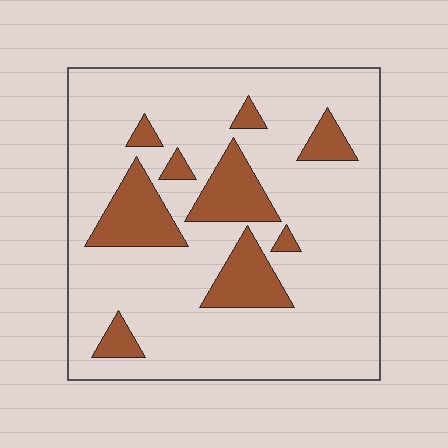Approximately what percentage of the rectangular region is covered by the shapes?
Approximately 20%.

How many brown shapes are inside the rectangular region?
9.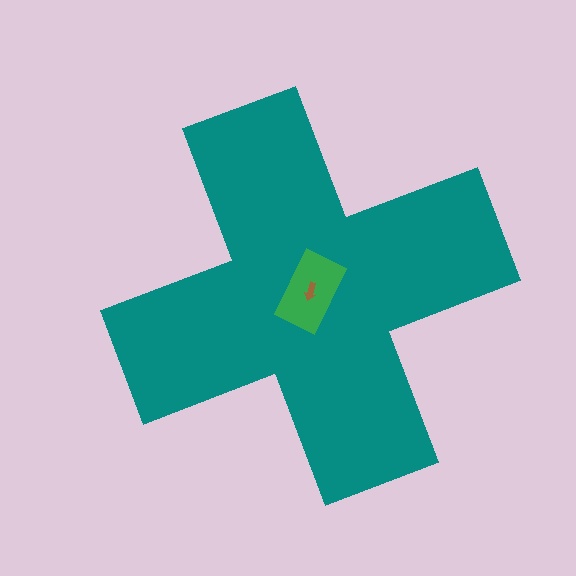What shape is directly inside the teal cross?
The green rectangle.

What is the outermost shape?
The teal cross.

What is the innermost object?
The brown arrow.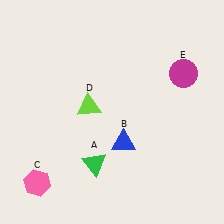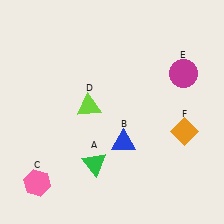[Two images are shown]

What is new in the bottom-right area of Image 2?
An orange diamond (F) was added in the bottom-right area of Image 2.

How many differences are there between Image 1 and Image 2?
There is 1 difference between the two images.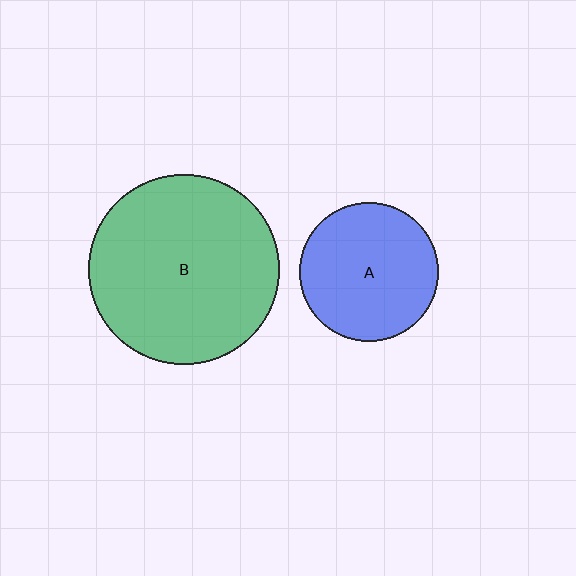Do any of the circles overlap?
No, none of the circles overlap.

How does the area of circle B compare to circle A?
Approximately 1.9 times.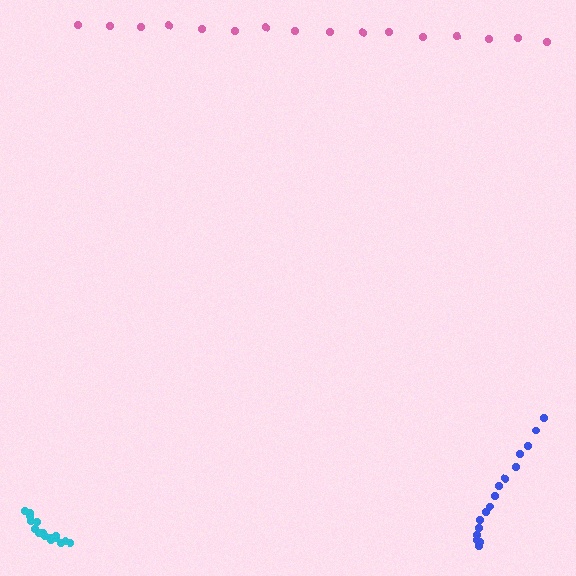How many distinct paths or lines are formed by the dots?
There are 3 distinct paths.